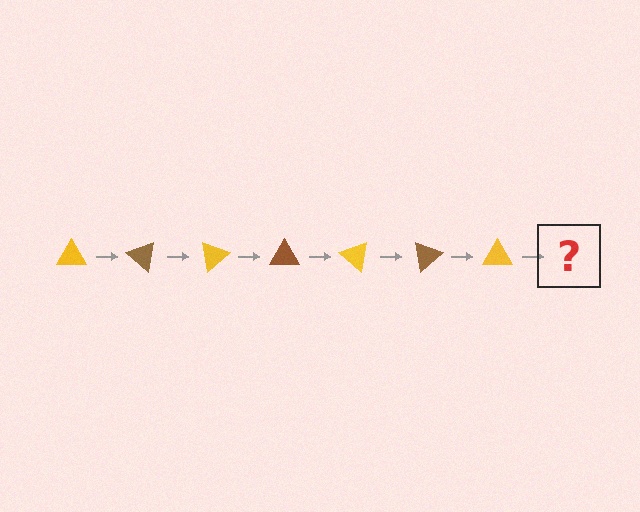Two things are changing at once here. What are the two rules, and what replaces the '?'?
The two rules are that it rotates 40 degrees each step and the color cycles through yellow and brown. The '?' should be a brown triangle, rotated 280 degrees from the start.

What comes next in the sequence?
The next element should be a brown triangle, rotated 280 degrees from the start.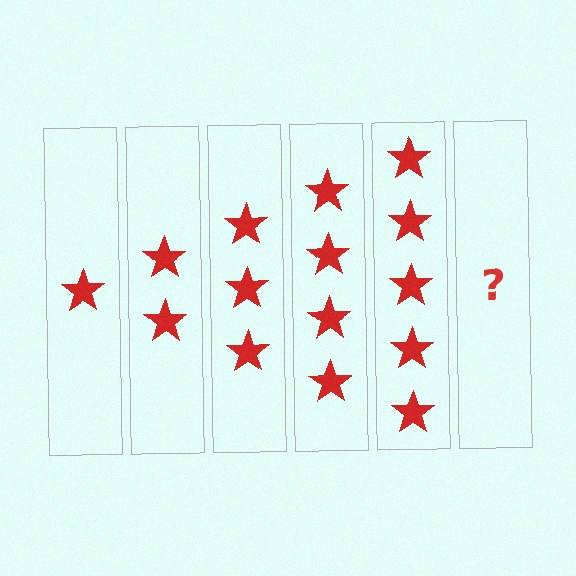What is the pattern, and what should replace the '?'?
The pattern is that each step adds one more star. The '?' should be 6 stars.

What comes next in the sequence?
The next element should be 6 stars.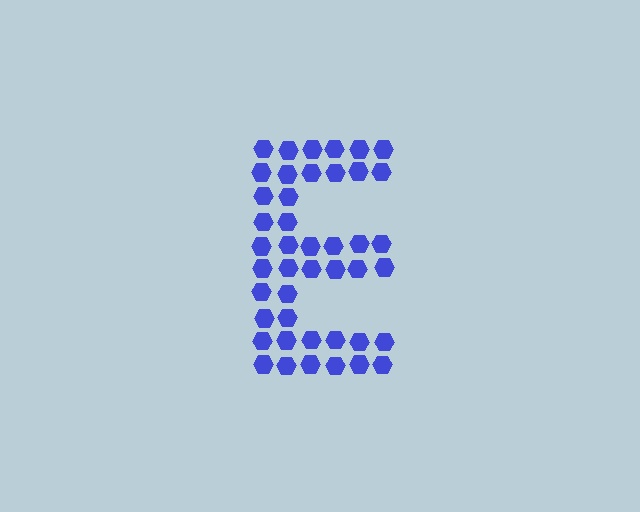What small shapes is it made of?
It is made of small hexagons.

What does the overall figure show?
The overall figure shows the letter E.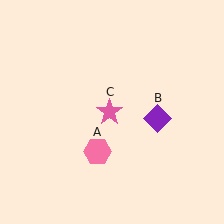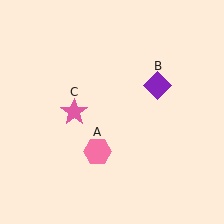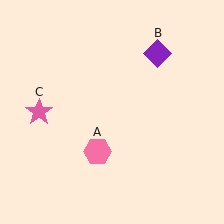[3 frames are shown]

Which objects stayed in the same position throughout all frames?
Pink hexagon (object A) remained stationary.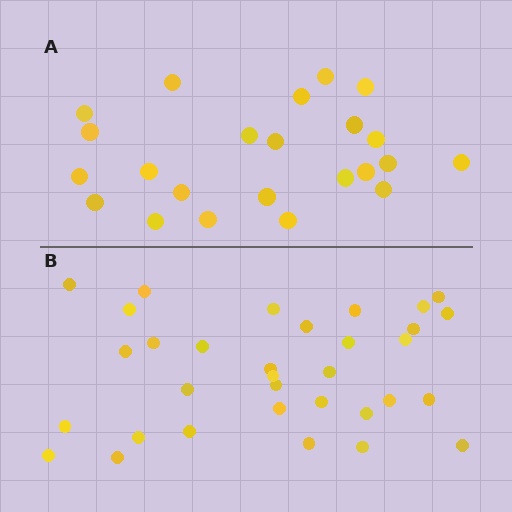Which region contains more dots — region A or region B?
Region B (the bottom region) has more dots.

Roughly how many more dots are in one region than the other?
Region B has roughly 10 or so more dots than region A.